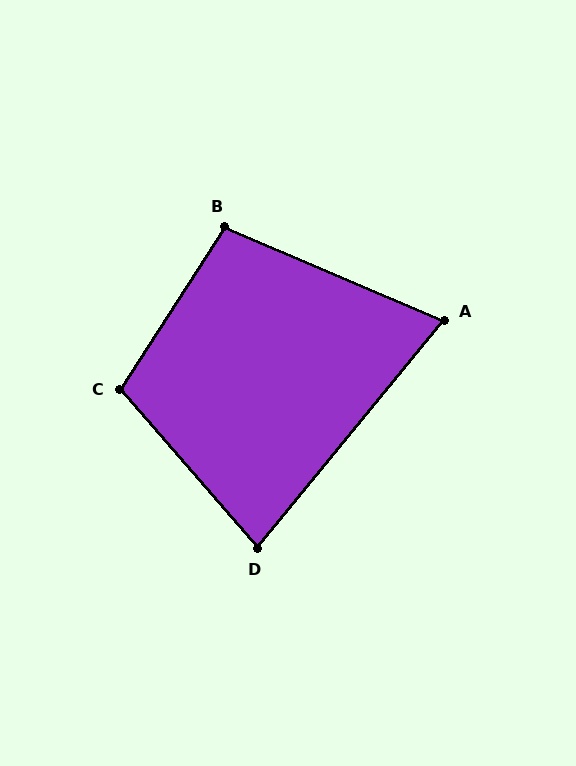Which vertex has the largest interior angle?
C, at approximately 106 degrees.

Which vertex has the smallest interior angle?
A, at approximately 74 degrees.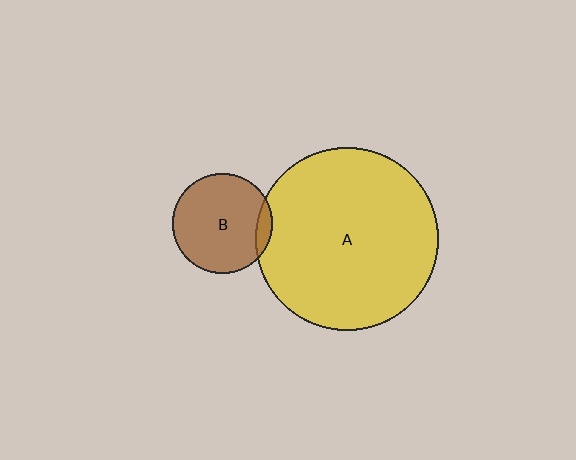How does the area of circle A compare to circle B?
Approximately 3.3 times.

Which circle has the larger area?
Circle A (yellow).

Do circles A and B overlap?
Yes.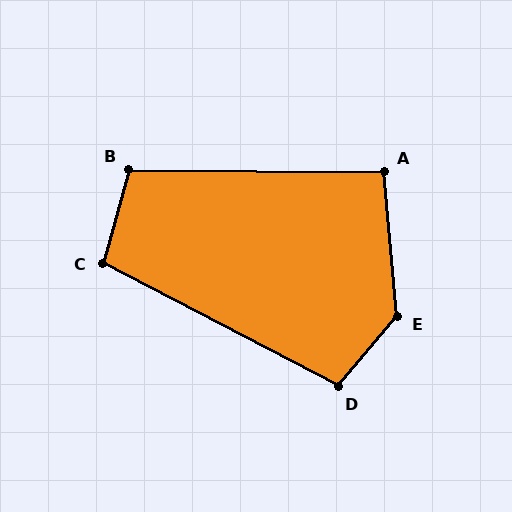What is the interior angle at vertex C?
Approximately 102 degrees (obtuse).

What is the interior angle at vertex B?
Approximately 105 degrees (obtuse).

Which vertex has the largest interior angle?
E, at approximately 135 degrees.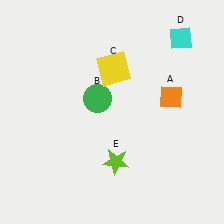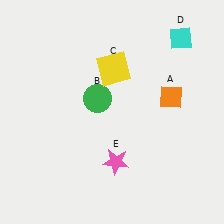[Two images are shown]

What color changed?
The star (E) changed from lime in Image 1 to pink in Image 2.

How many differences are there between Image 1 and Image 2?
There is 1 difference between the two images.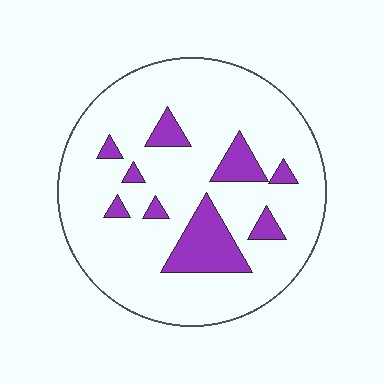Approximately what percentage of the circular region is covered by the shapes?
Approximately 15%.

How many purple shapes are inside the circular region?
9.